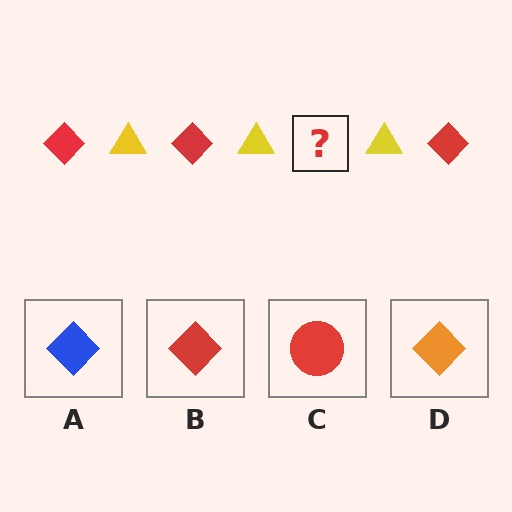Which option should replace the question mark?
Option B.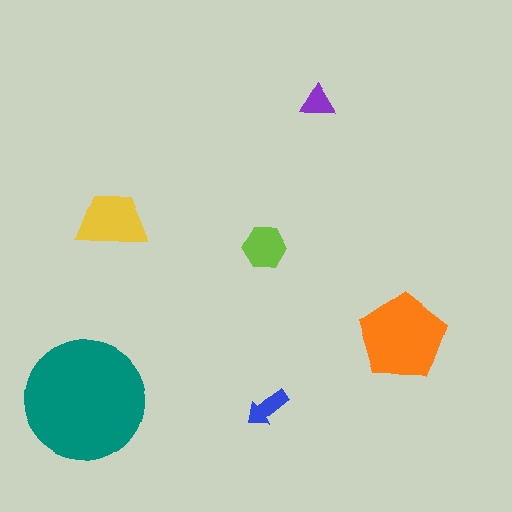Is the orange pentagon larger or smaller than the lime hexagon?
Larger.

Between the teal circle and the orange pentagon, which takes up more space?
The teal circle.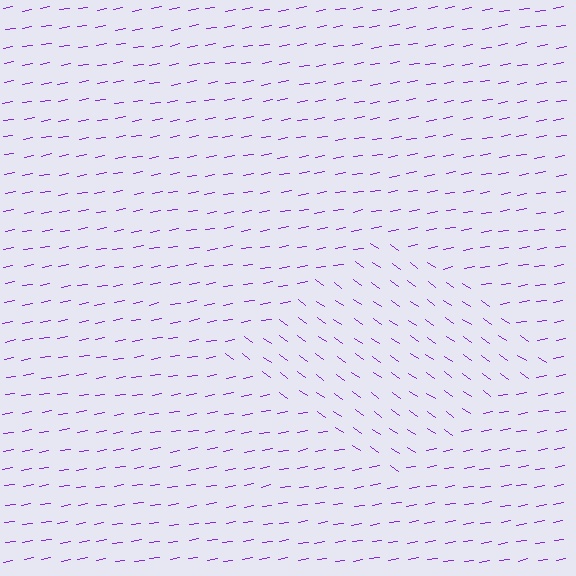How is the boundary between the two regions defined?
The boundary is defined purely by a change in line orientation (approximately 45 degrees difference). All lines are the same color and thickness.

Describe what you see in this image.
The image is filled with small purple line segments. A diamond region in the image has lines oriented differently from the surrounding lines, creating a visible texture boundary.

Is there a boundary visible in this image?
Yes, there is a texture boundary formed by a change in line orientation.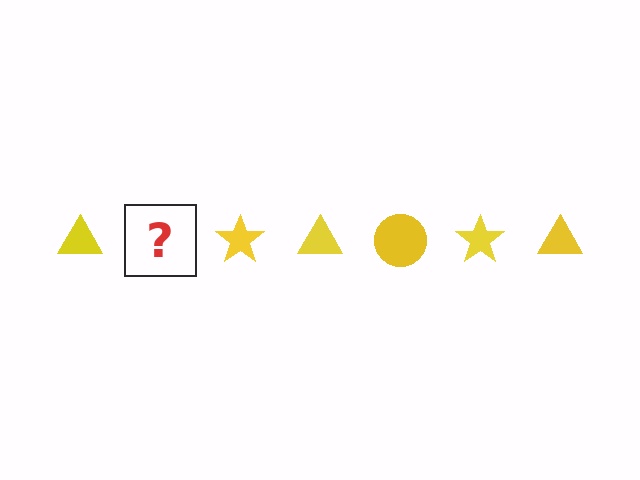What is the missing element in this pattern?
The missing element is a yellow circle.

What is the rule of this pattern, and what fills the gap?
The rule is that the pattern cycles through triangle, circle, star shapes in yellow. The gap should be filled with a yellow circle.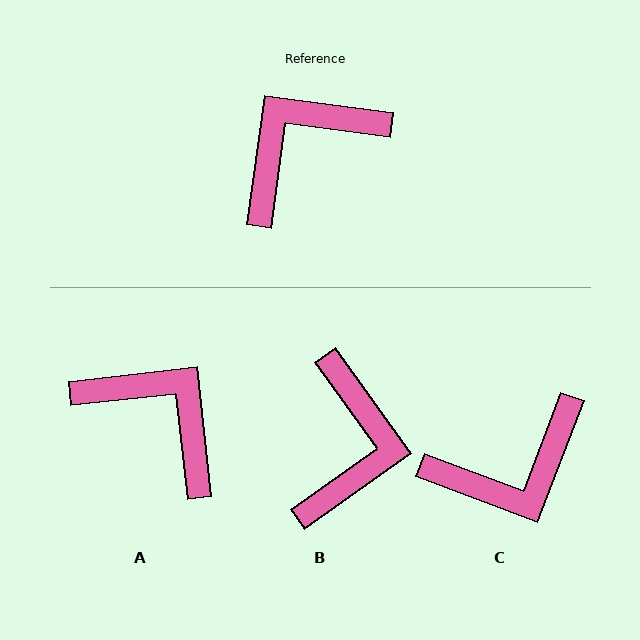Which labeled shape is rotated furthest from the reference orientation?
C, about 167 degrees away.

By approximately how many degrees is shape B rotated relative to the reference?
Approximately 137 degrees clockwise.